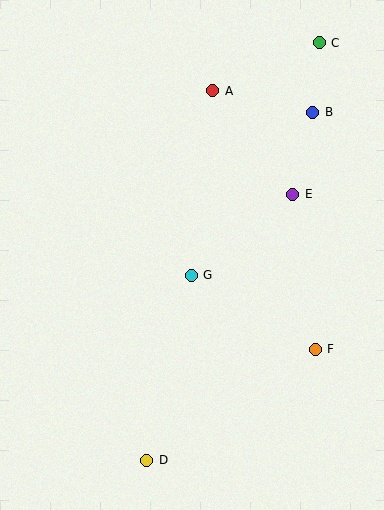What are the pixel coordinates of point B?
Point B is at (313, 112).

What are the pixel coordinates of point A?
Point A is at (213, 91).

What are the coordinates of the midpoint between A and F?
The midpoint between A and F is at (264, 220).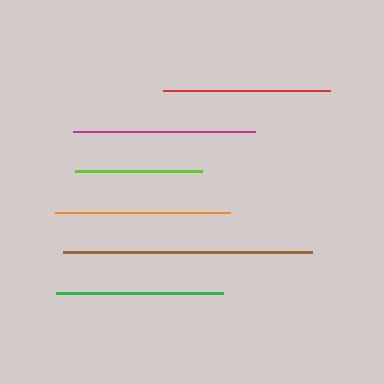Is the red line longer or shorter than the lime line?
The red line is longer than the lime line.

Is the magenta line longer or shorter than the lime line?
The magenta line is longer than the lime line.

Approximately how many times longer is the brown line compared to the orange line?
The brown line is approximately 1.4 times the length of the orange line.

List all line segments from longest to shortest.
From longest to shortest: brown, magenta, orange, red, green, lime.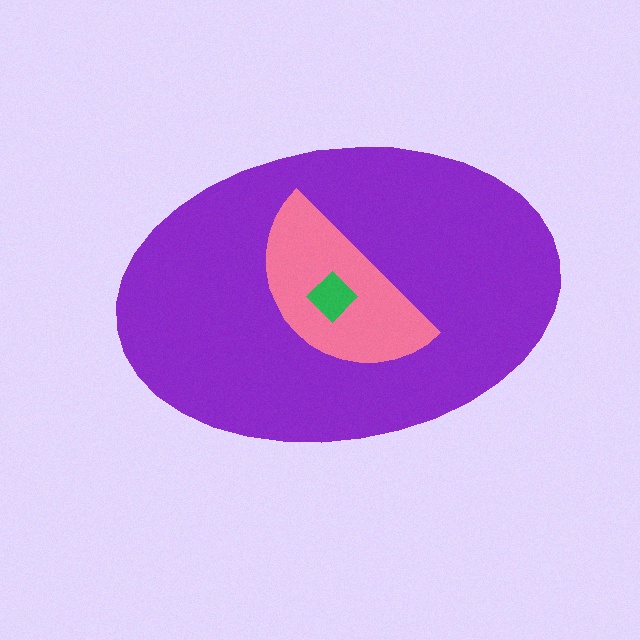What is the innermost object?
The green diamond.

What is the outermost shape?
The purple ellipse.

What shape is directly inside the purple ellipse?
The pink semicircle.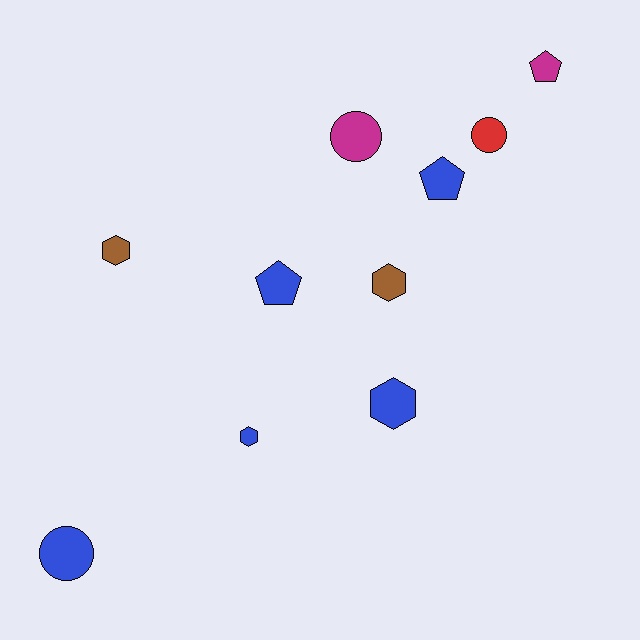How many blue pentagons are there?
There are 2 blue pentagons.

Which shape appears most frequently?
Hexagon, with 4 objects.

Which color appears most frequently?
Blue, with 5 objects.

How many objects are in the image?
There are 10 objects.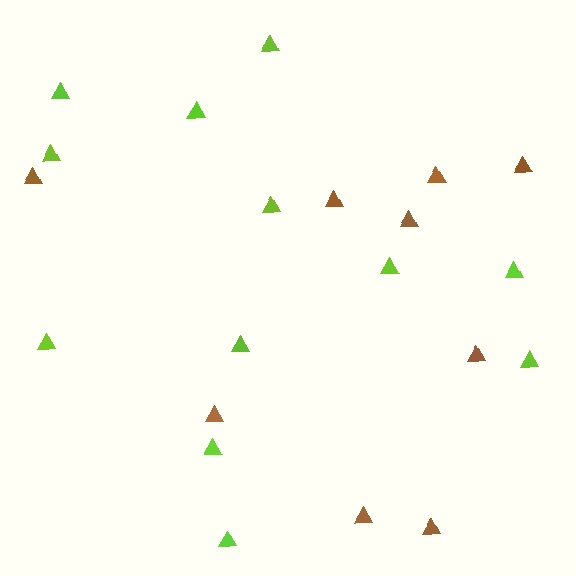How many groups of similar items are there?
There are 2 groups: one group of brown triangles (9) and one group of lime triangles (12).